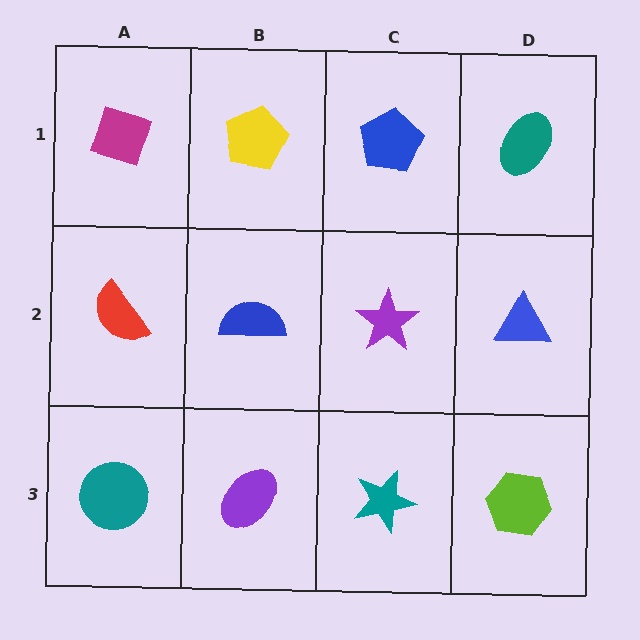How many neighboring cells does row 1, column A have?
2.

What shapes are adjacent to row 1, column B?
A blue semicircle (row 2, column B), a magenta diamond (row 1, column A), a blue pentagon (row 1, column C).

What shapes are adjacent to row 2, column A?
A magenta diamond (row 1, column A), a teal circle (row 3, column A), a blue semicircle (row 2, column B).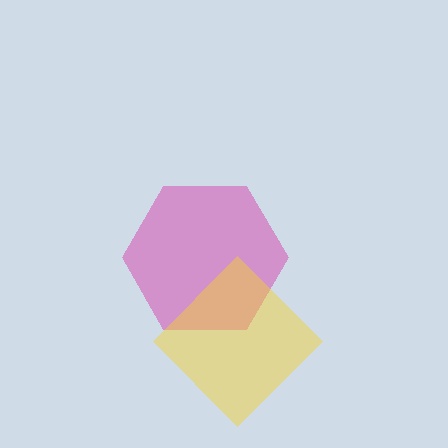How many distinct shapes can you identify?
There are 2 distinct shapes: a magenta hexagon, a yellow diamond.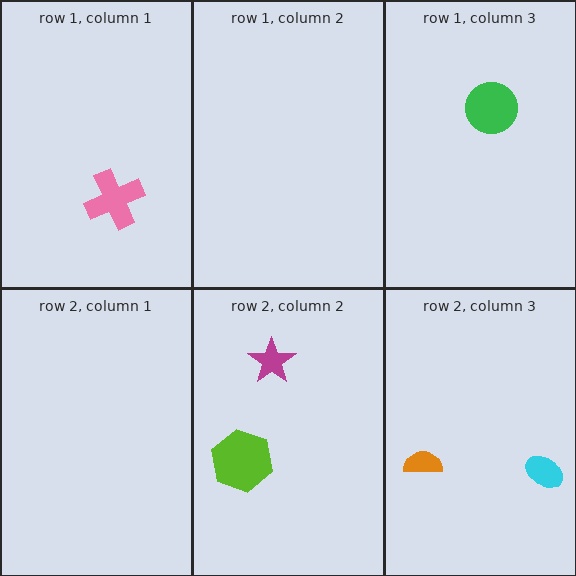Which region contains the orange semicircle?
The row 2, column 3 region.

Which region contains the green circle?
The row 1, column 3 region.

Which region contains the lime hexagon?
The row 2, column 2 region.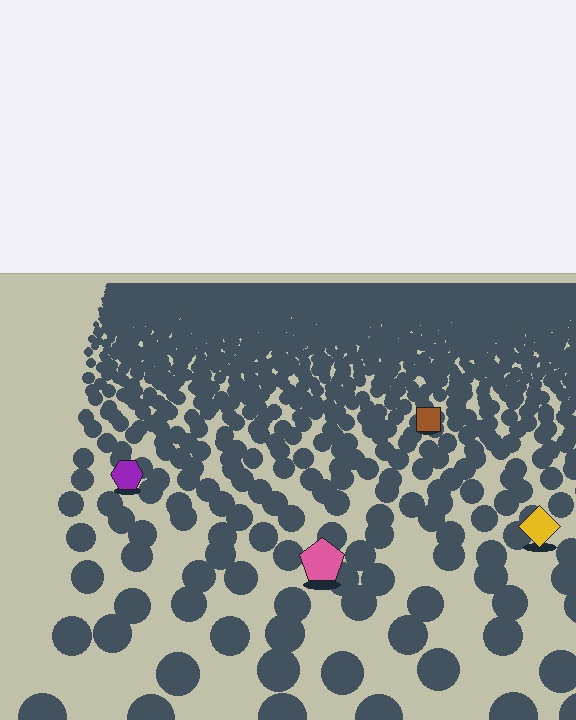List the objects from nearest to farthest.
From nearest to farthest: the pink pentagon, the yellow diamond, the purple hexagon, the brown square.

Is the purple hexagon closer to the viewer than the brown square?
Yes. The purple hexagon is closer — you can tell from the texture gradient: the ground texture is coarser near it.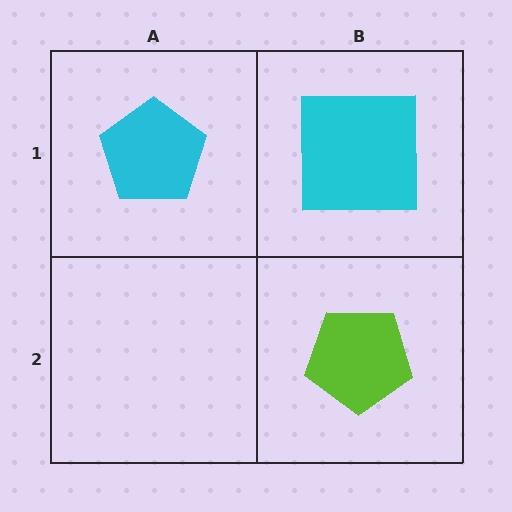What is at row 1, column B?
A cyan square.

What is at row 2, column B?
A lime pentagon.